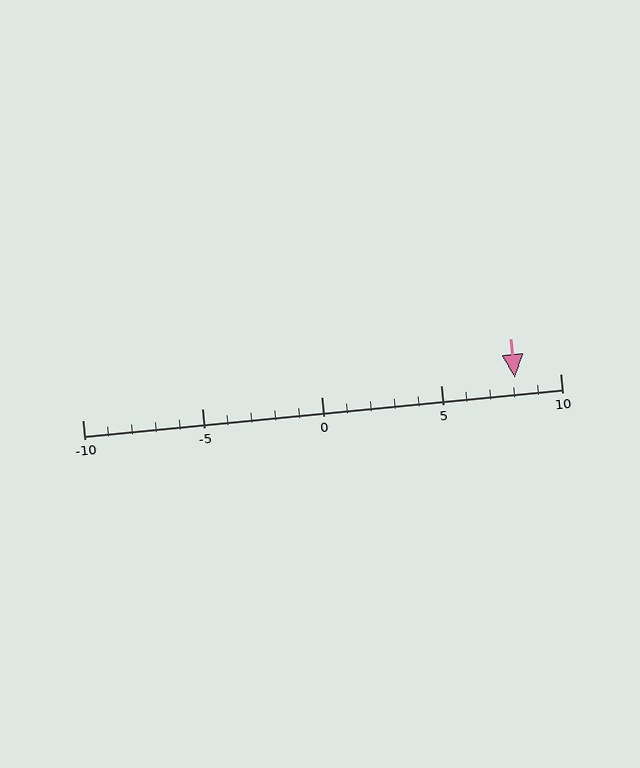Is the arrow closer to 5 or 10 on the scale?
The arrow is closer to 10.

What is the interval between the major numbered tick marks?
The major tick marks are spaced 5 units apart.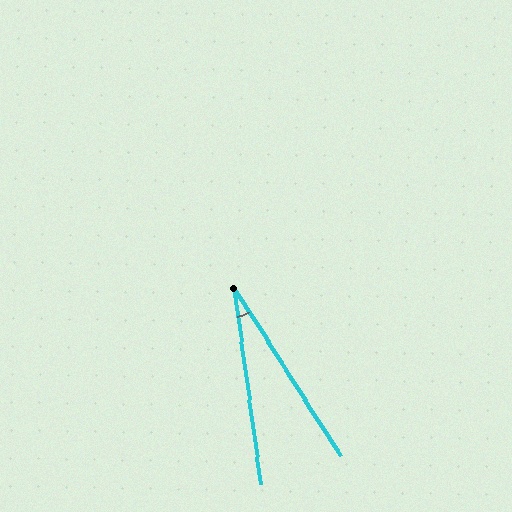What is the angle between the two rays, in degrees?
Approximately 25 degrees.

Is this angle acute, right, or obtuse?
It is acute.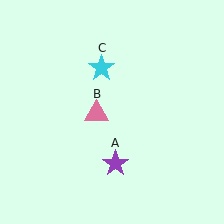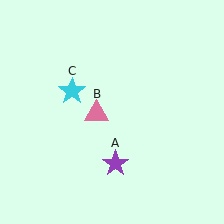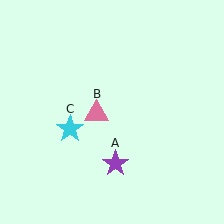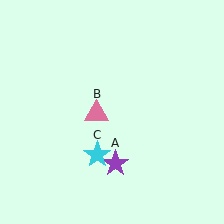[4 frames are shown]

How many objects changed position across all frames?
1 object changed position: cyan star (object C).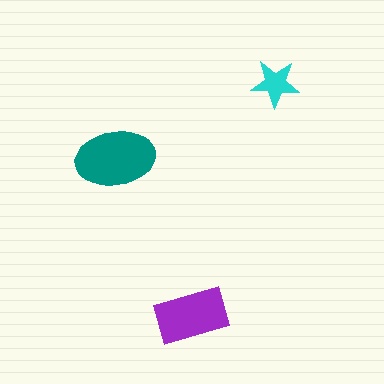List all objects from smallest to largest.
The cyan star, the purple rectangle, the teal ellipse.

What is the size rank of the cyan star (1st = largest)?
3rd.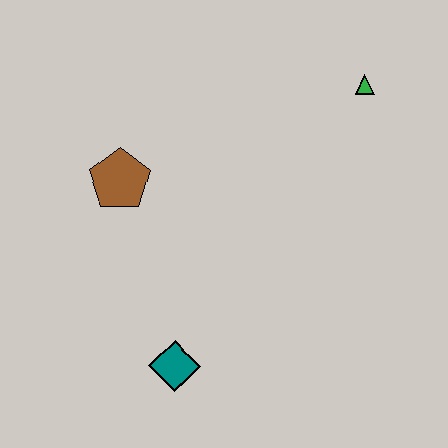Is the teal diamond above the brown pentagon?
No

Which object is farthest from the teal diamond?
The green triangle is farthest from the teal diamond.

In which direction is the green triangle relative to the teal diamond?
The green triangle is above the teal diamond.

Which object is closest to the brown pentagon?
The teal diamond is closest to the brown pentagon.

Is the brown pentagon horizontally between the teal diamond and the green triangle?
No